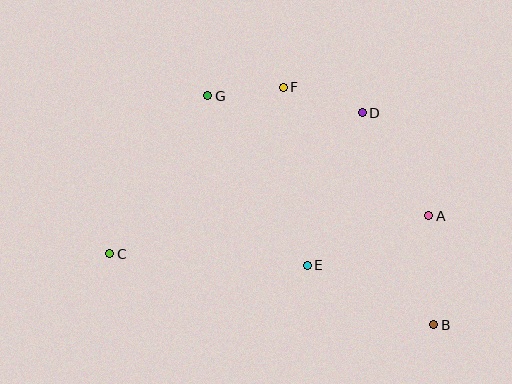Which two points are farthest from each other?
Points B and C are farthest from each other.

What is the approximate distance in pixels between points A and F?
The distance between A and F is approximately 195 pixels.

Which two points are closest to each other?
Points F and G are closest to each other.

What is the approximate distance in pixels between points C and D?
The distance between C and D is approximately 289 pixels.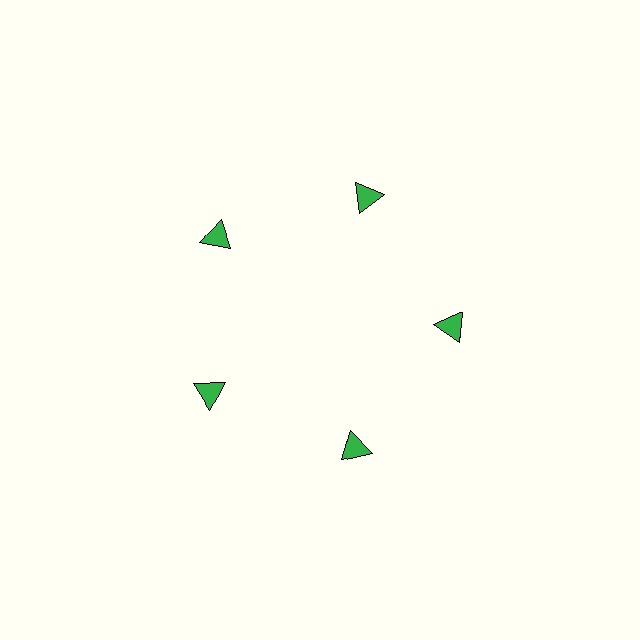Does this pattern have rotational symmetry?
Yes, this pattern has 5-fold rotational symmetry. It looks the same after rotating 72 degrees around the center.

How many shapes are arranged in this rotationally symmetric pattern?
There are 5 shapes, arranged in 5 groups of 1.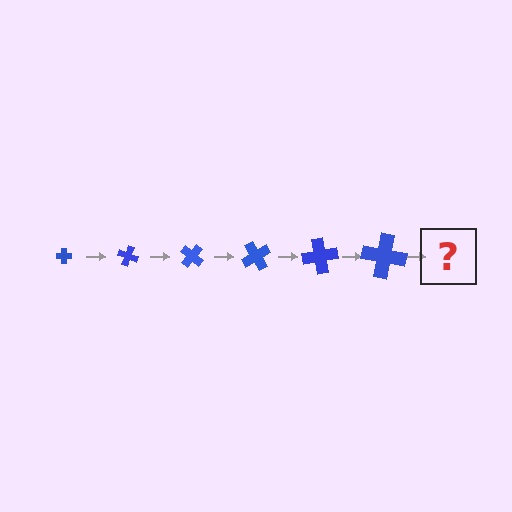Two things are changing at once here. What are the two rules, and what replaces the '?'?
The two rules are that the cross grows larger each step and it rotates 20 degrees each step. The '?' should be a cross, larger than the previous one and rotated 120 degrees from the start.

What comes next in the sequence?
The next element should be a cross, larger than the previous one and rotated 120 degrees from the start.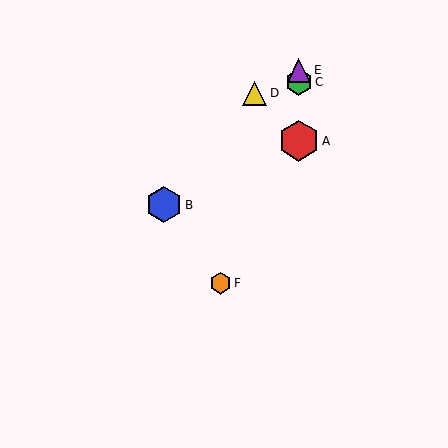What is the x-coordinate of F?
Object F is at x≈220.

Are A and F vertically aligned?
No, A is at x≈299 and F is at x≈220.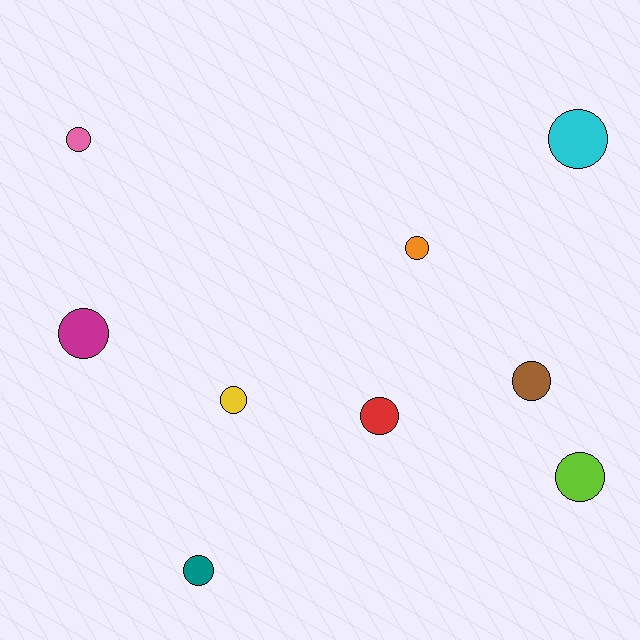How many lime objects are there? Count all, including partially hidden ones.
There is 1 lime object.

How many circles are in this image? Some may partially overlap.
There are 9 circles.